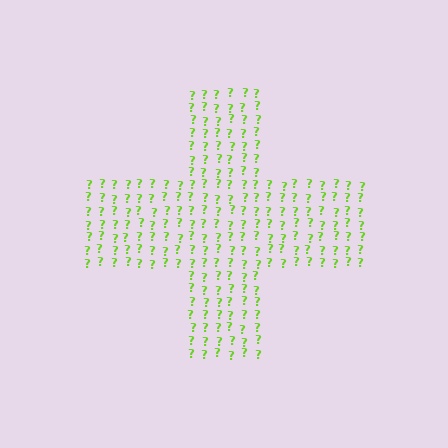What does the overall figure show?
The overall figure shows a cross.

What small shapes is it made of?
It is made of small question marks.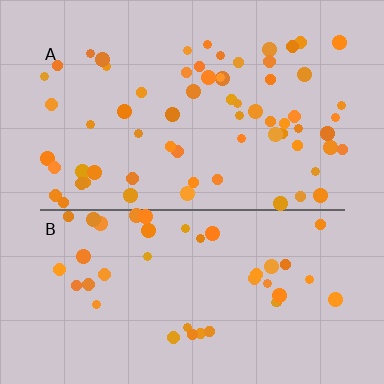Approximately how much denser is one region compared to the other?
Approximately 1.6× — region A over region B.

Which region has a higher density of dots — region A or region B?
A (the top).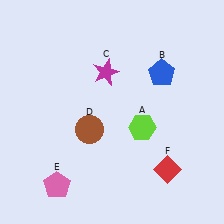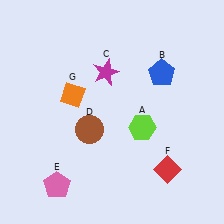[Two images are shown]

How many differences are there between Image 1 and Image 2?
There is 1 difference between the two images.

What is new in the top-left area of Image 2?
An orange diamond (G) was added in the top-left area of Image 2.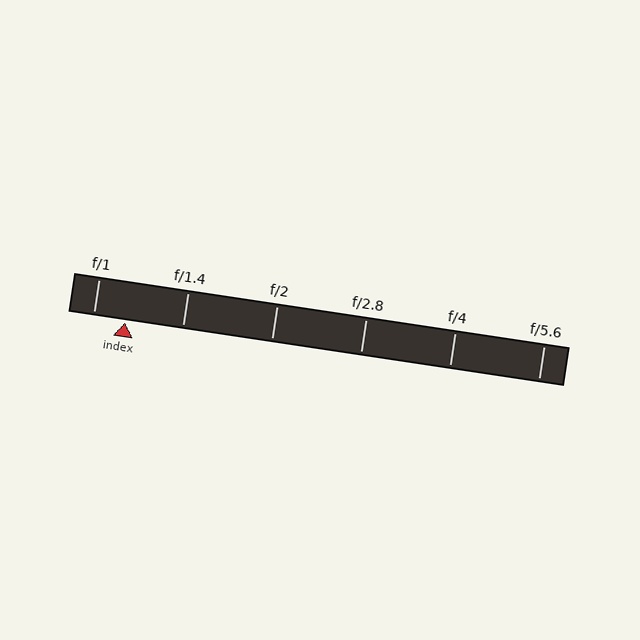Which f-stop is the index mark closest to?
The index mark is closest to f/1.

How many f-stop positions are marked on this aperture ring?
There are 6 f-stop positions marked.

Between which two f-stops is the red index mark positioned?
The index mark is between f/1 and f/1.4.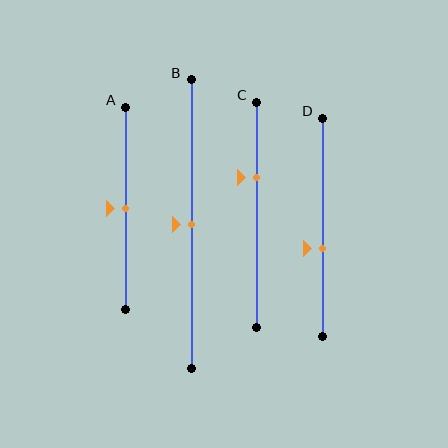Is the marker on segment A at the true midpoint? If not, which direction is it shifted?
Yes, the marker on segment A is at the true midpoint.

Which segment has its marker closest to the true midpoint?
Segment A has its marker closest to the true midpoint.